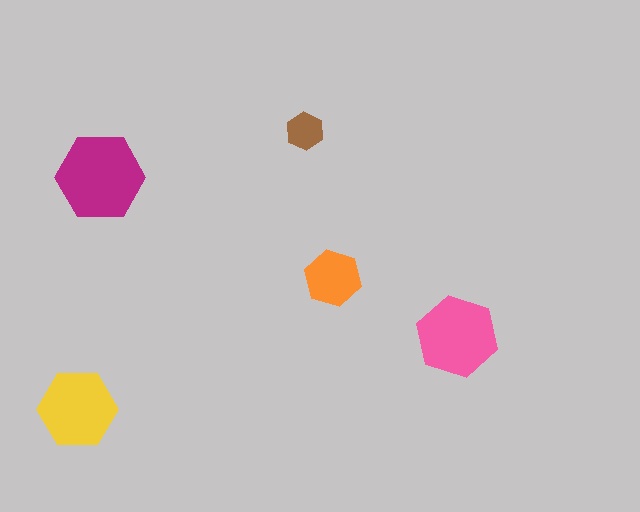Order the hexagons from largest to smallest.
the magenta one, the pink one, the yellow one, the orange one, the brown one.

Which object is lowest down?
The yellow hexagon is bottommost.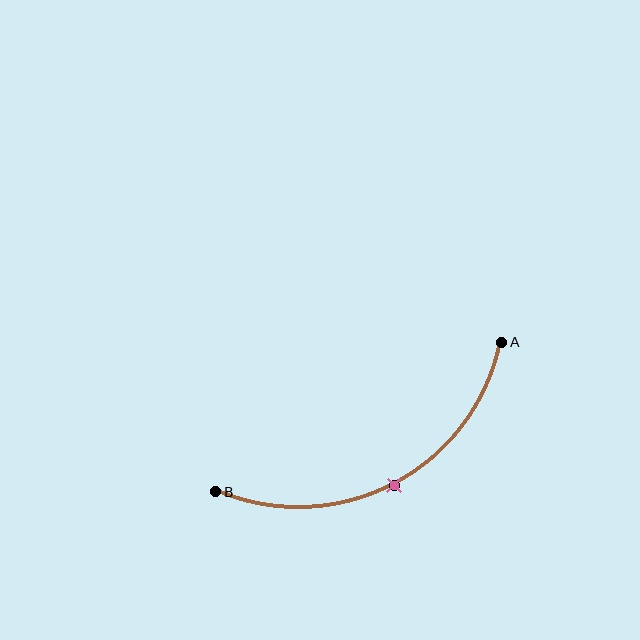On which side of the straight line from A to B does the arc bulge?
The arc bulges below the straight line connecting A and B.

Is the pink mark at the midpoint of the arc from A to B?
Yes. The pink mark lies on the arc at equal arc-length from both A and B — it is the arc midpoint.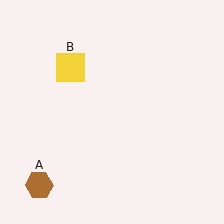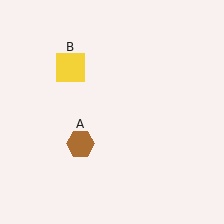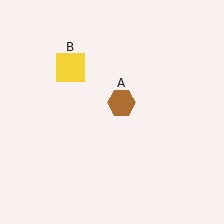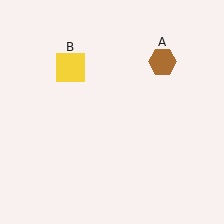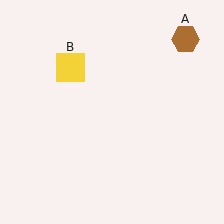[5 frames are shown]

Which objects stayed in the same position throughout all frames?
Yellow square (object B) remained stationary.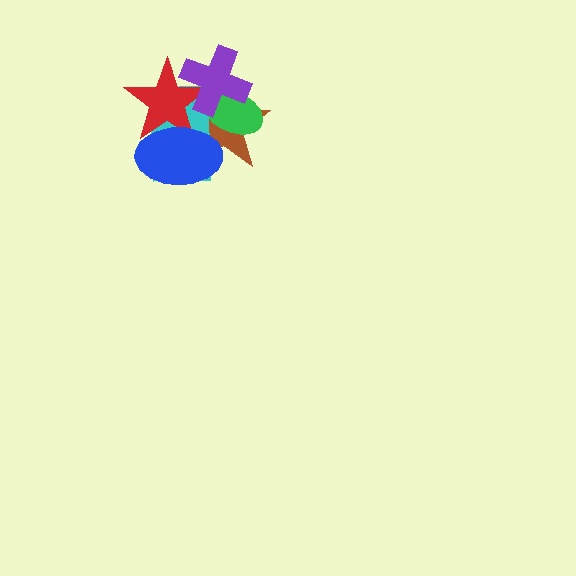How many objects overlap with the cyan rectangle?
5 objects overlap with the cyan rectangle.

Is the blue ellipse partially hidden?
No, no other shape covers it.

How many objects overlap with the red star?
5 objects overlap with the red star.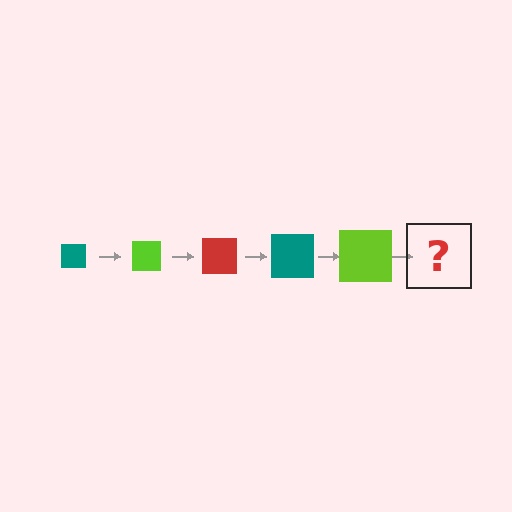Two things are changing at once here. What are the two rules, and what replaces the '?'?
The two rules are that the square grows larger each step and the color cycles through teal, lime, and red. The '?' should be a red square, larger than the previous one.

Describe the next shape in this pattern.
It should be a red square, larger than the previous one.